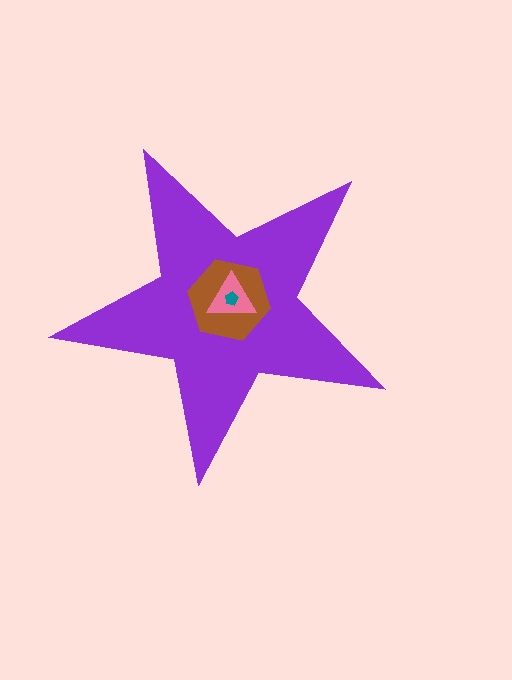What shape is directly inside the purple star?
The brown hexagon.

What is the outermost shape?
The purple star.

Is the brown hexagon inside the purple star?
Yes.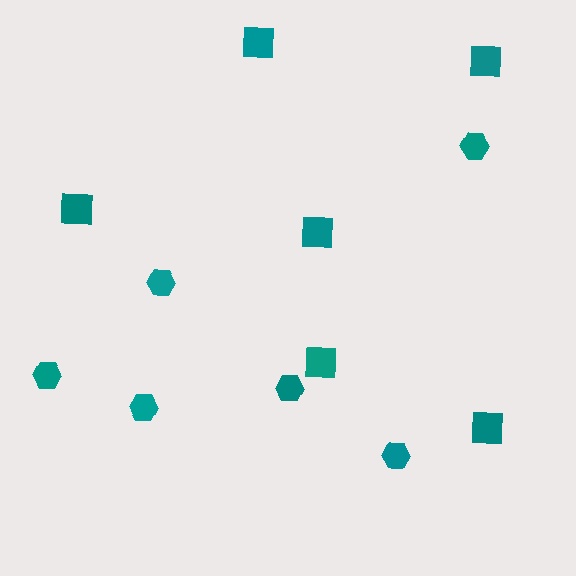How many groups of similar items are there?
There are 2 groups: one group of hexagons (6) and one group of squares (6).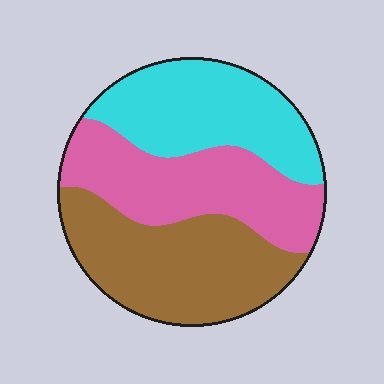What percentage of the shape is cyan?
Cyan covers around 30% of the shape.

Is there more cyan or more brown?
Brown.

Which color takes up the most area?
Brown, at roughly 35%.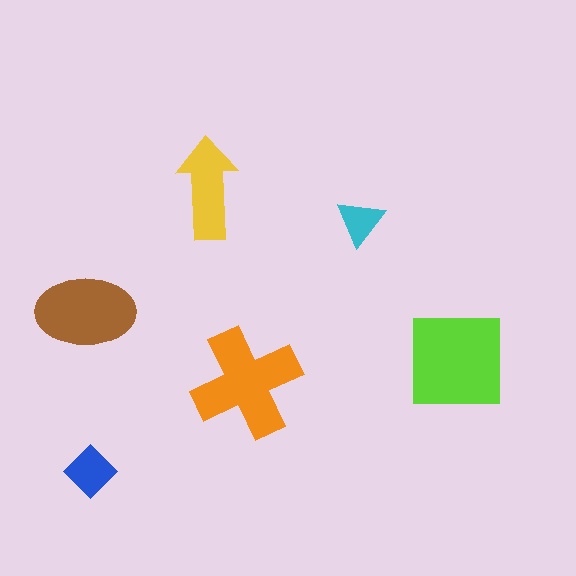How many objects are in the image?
There are 6 objects in the image.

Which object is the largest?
The lime square.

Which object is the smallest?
The cyan triangle.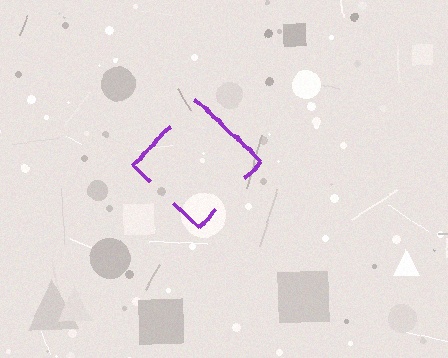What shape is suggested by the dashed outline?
The dashed outline suggests a diamond.